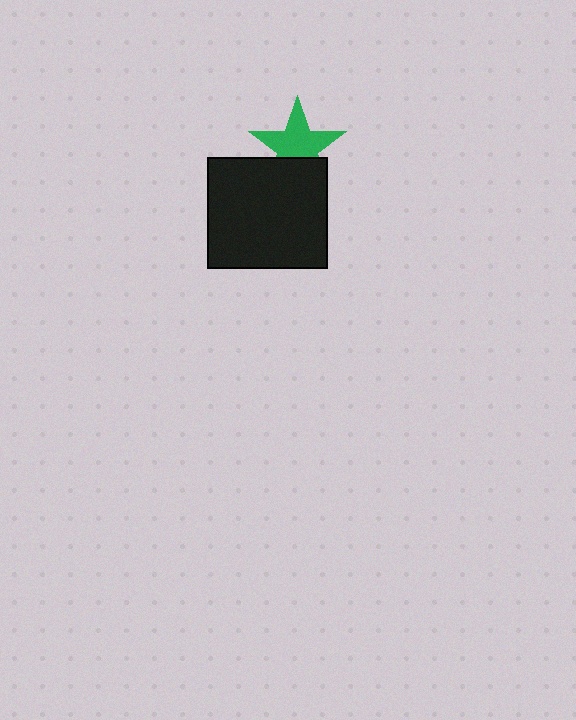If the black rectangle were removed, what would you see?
You would see the complete green star.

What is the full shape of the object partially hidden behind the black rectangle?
The partially hidden object is a green star.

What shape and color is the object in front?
The object in front is a black rectangle.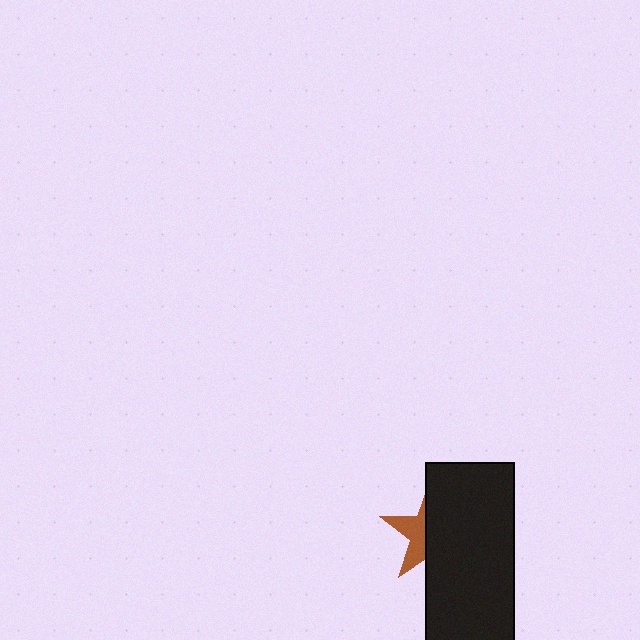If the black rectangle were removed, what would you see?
You would see the complete brown star.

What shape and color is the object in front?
The object in front is a black rectangle.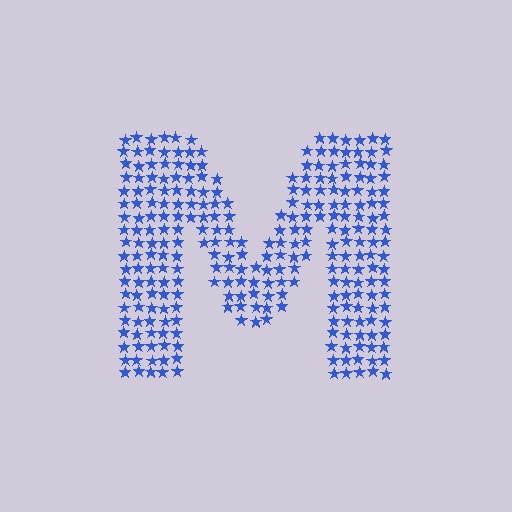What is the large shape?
The large shape is the letter M.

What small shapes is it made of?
It is made of small stars.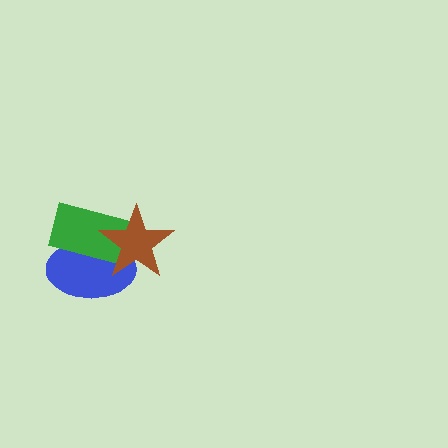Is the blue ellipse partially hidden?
Yes, it is partially covered by another shape.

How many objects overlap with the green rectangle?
2 objects overlap with the green rectangle.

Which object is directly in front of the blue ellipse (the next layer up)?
The green rectangle is directly in front of the blue ellipse.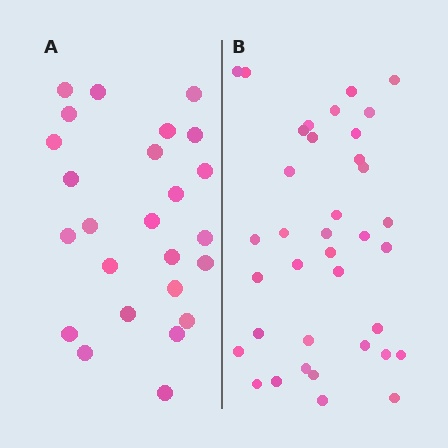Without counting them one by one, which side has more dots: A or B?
Region B (the right region) has more dots.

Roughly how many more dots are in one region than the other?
Region B has roughly 12 or so more dots than region A.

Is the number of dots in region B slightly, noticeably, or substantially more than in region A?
Region B has substantially more. The ratio is roughly 1.5 to 1.